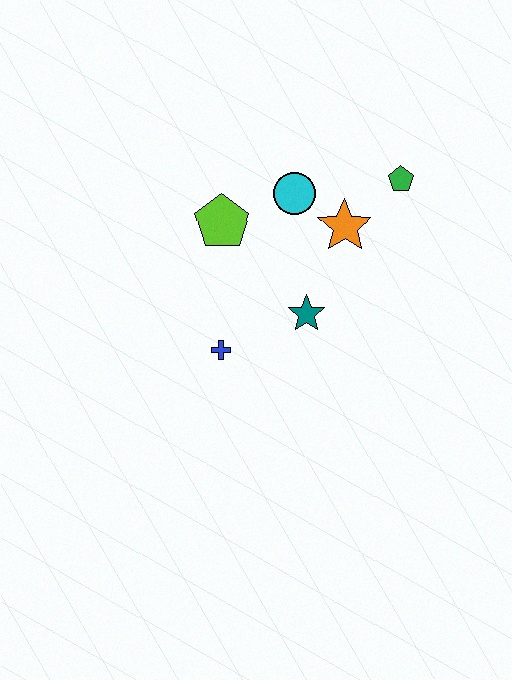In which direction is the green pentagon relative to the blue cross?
The green pentagon is to the right of the blue cross.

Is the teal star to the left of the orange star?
Yes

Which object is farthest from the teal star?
The green pentagon is farthest from the teal star.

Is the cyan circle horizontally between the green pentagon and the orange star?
No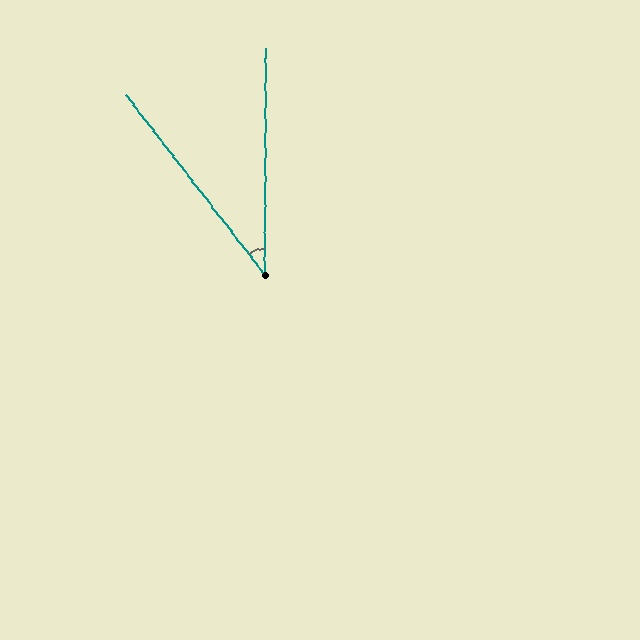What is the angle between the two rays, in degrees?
Approximately 38 degrees.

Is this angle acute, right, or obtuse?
It is acute.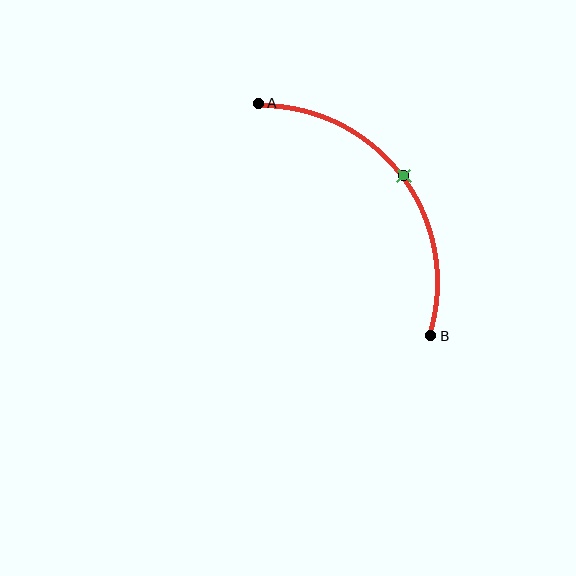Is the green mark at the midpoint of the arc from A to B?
Yes. The green mark lies on the arc at equal arc-length from both A and B — it is the arc midpoint.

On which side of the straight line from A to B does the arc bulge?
The arc bulges above and to the right of the straight line connecting A and B.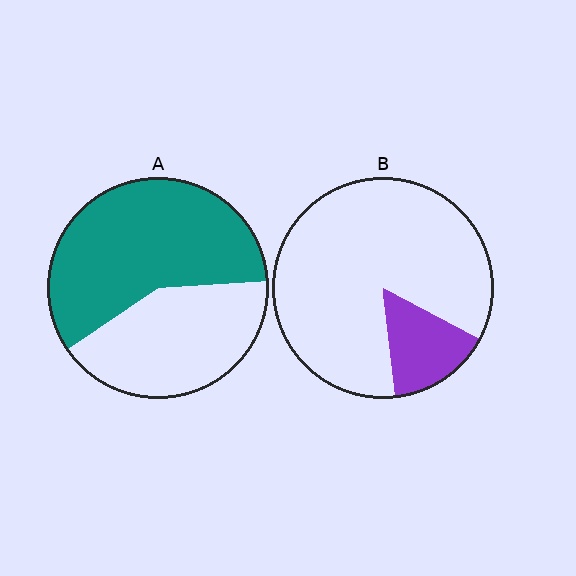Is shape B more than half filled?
No.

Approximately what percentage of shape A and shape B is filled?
A is approximately 60% and B is approximately 15%.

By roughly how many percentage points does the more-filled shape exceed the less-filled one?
By roughly 45 percentage points (A over B).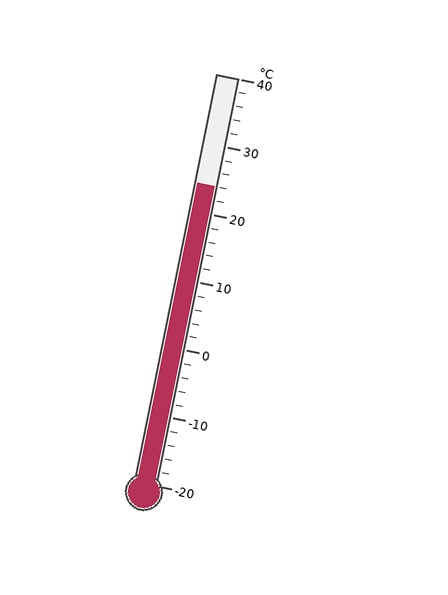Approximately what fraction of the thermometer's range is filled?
The thermometer is filled to approximately 75% of its range.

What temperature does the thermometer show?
The thermometer shows approximately 24°C.